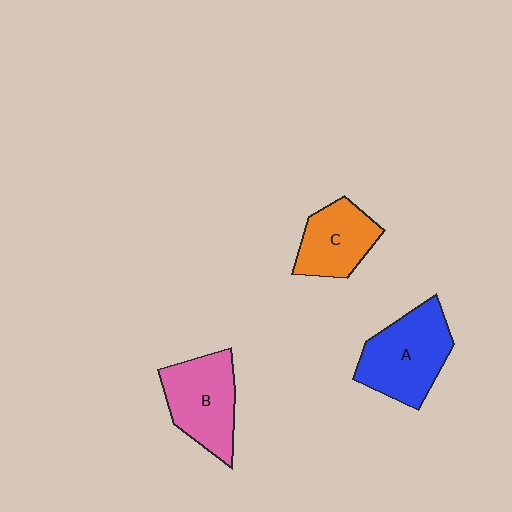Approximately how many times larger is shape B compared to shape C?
Approximately 1.2 times.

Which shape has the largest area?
Shape A (blue).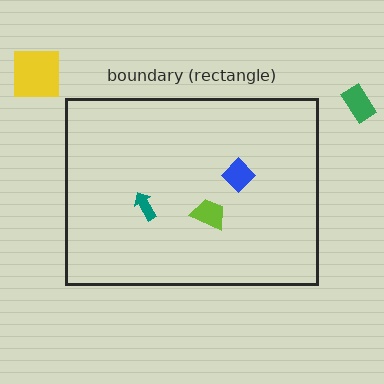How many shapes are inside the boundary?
3 inside, 2 outside.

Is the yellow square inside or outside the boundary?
Outside.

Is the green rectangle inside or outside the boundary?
Outside.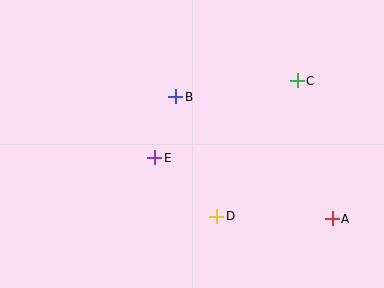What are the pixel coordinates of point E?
Point E is at (155, 158).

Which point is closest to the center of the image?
Point E at (155, 158) is closest to the center.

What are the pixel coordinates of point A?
Point A is at (332, 219).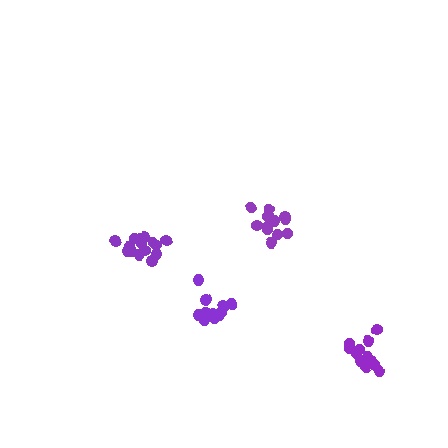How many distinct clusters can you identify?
There are 4 distinct clusters.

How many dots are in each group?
Group 1: 14 dots, Group 2: 16 dots, Group 3: 12 dots, Group 4: 12 dots (54 total).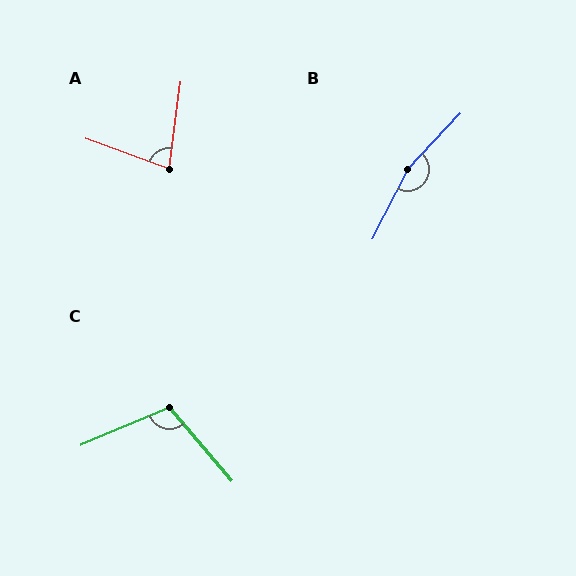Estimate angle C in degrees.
Approximately 107 degrees.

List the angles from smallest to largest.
A (77°), C (107°), B (164°).